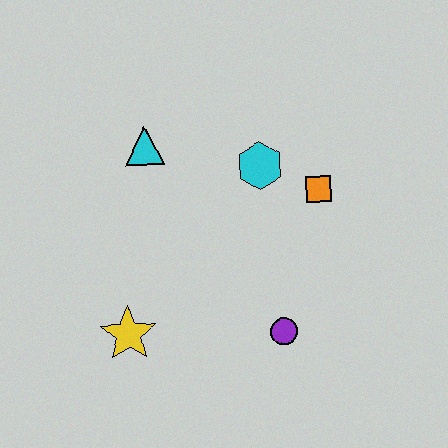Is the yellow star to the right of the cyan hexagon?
No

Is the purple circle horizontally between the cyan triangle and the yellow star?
No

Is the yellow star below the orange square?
Yes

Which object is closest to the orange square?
The cyan hexagon is closest to the orange square.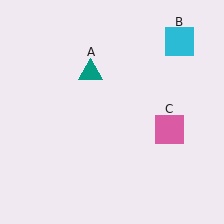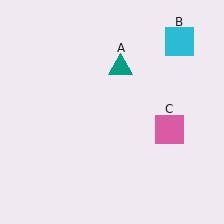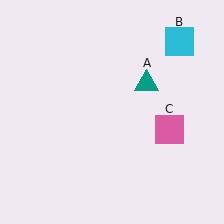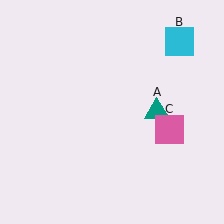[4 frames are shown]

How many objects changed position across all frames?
1 object changed position: teal triangle (object A).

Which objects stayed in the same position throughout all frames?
Cyan square (object B) and pink square (object C) remained stationary.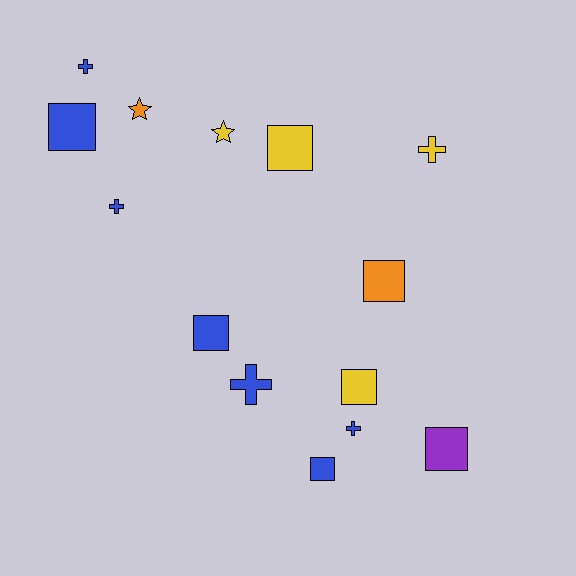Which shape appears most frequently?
Square, with 7 objects.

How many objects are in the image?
There are 14 objects.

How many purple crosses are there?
There are no purple crosses.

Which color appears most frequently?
Blue, with 7 objects.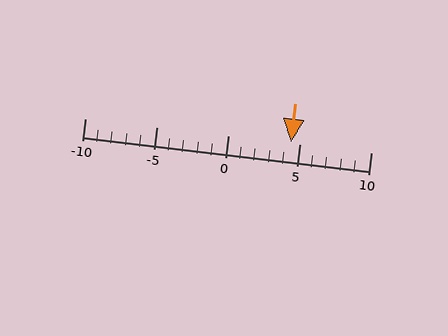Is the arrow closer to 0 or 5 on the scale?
The arrow is closer to 5.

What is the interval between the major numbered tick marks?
The major tick marks are spaced 5 units apart.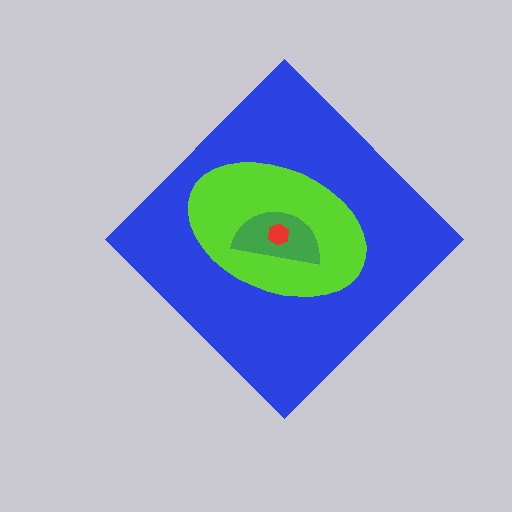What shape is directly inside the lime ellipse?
The green semicircle.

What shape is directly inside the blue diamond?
The lime ellipse.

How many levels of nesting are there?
4.